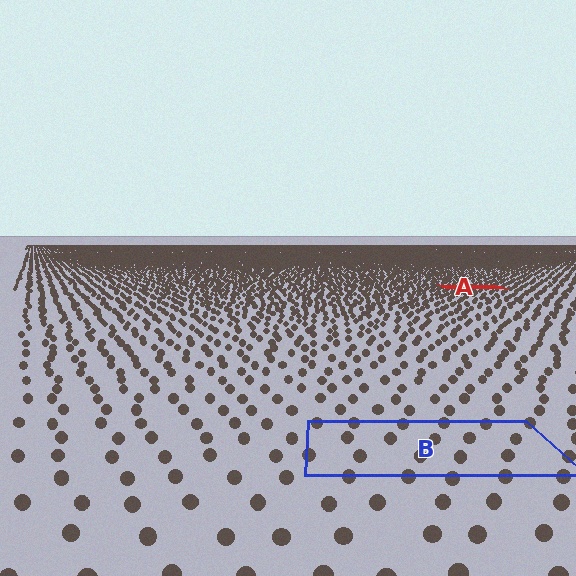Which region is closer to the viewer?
Region B is closer. The texture elements there are larger and more spread out.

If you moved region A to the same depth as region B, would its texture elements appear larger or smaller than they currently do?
They would appear larger. At a closer depth, the same texture elements are projected at a bigger on-screen size.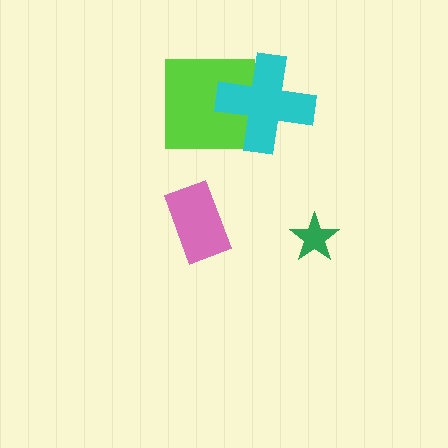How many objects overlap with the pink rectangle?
0 objects overlap with the pink rectangle.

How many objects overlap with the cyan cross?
1 object overlaps with the cyan cross.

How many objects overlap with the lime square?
1 object overlaps with the lime square.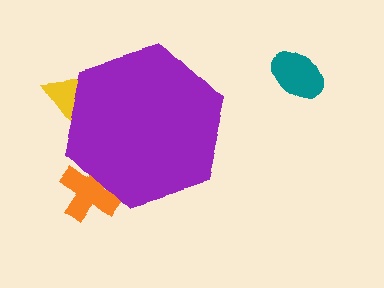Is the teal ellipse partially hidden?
No, the teal ellipse is fully visible.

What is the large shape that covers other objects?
A purple hexagon.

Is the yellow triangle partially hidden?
Yes, the yellow triangle is partially hidden behind the purple hexagon.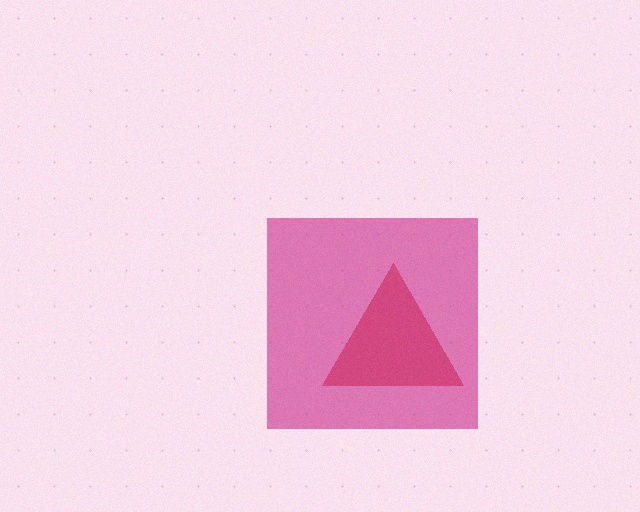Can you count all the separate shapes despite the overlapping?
Yes, there are 2 separate shapes.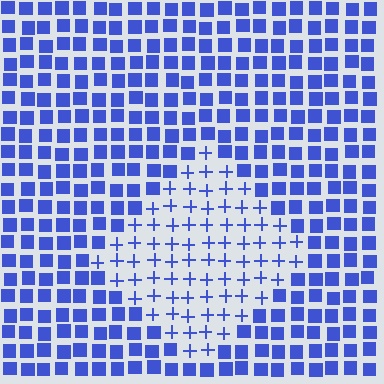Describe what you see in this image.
The image is filled with small blue elements arranged in a uniform grid. A diamond-shaped region contains plus signs, while the surrounding area contains squares. The boundary is defined purely by the change in element shape.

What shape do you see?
I see a diamond.